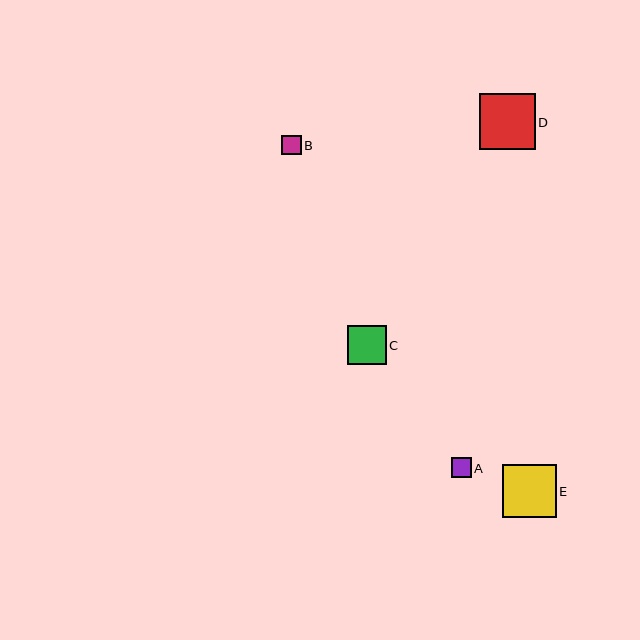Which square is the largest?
Square D is the largest with a size of approximately 55 pixels.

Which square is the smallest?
Square B is the smallest with a size of approximately 19 pixels.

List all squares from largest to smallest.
From largest to smallest: D, E, C, A, B.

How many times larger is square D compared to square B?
Square D is approximately 2.9 times the size of square B.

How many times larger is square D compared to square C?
Square D is approximately 1.4 times the size of square C.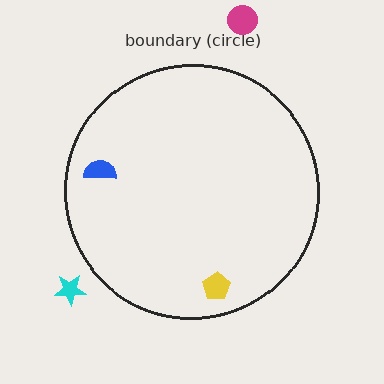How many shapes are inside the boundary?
2 inside, 2 outside.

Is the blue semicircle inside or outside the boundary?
Inside.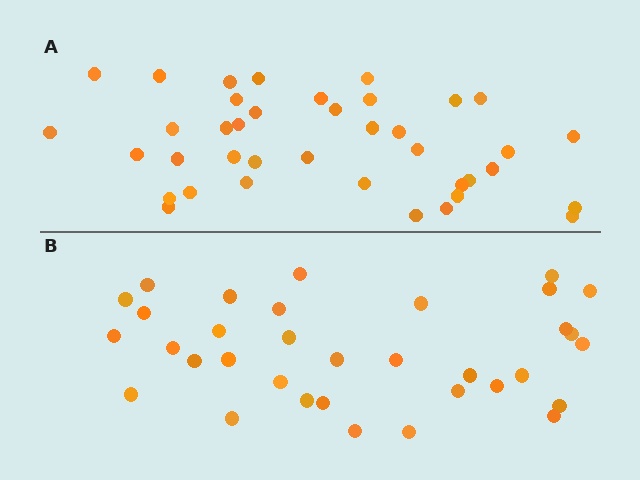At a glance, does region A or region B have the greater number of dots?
Region A (the top region) has more dots.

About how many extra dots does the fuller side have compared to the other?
Region A has about 5 more dots than region B.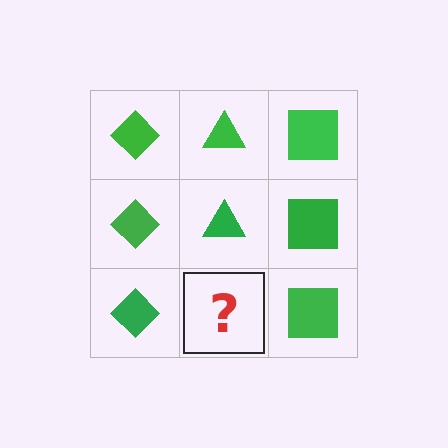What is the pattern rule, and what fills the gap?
The rule is that each column has a consistent shape. The gap should be filled with a green triangle.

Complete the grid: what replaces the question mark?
The question mark should be replaced with a green triangle.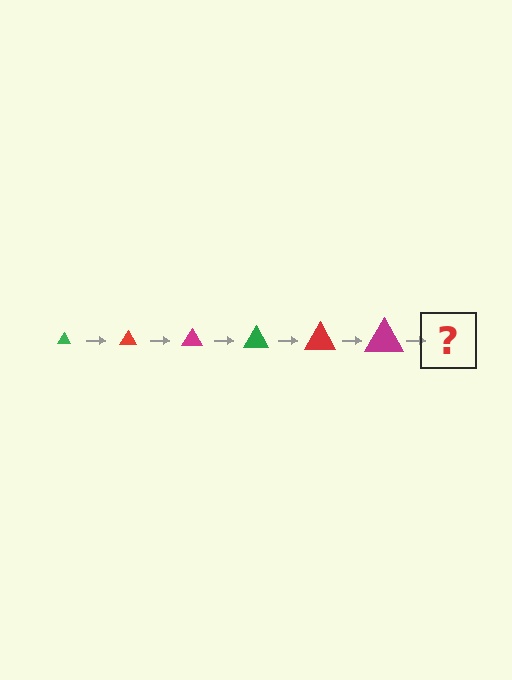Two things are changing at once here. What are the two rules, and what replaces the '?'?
The two rules are that the triangle grows larger each step and the color cycles through green, red, and magenta. The '?' should be a green triangle, larger than the previous one.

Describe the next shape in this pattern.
It should be a green triangle, larger than the previous one.